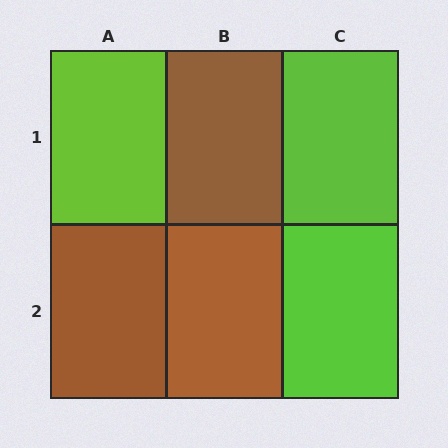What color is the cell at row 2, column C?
Lime.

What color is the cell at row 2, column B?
Brown.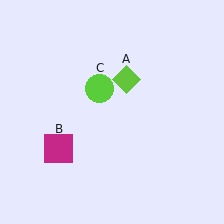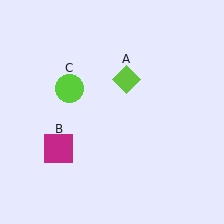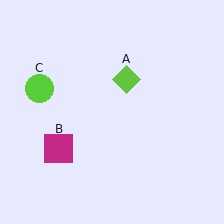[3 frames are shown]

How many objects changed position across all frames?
1 object changed position: lime circle (object C).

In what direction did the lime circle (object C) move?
The lime circle (object C) moved left.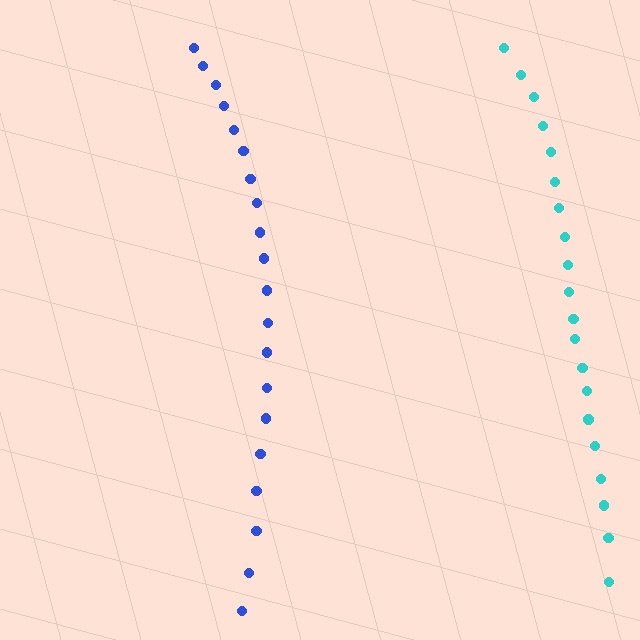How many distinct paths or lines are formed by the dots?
There are 2 distinct paths.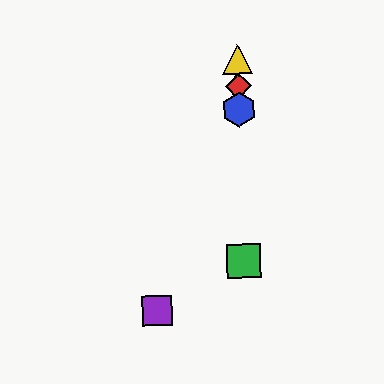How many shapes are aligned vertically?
4 shapes (the red diamond, the blue hexagon, the green square, the yellow triangle) are aligned vertically.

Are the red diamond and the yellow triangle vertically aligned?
Yes, both are at x≈238.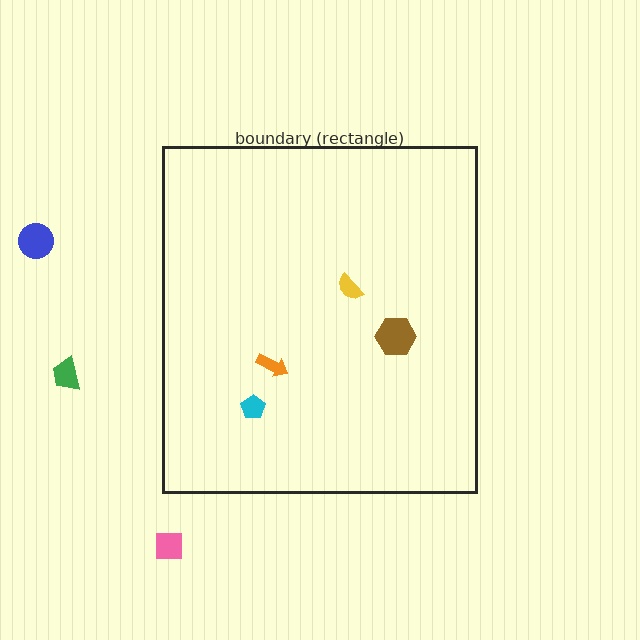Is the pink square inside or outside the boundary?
Outside.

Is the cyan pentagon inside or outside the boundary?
Inside.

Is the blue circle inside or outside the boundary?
Outside.